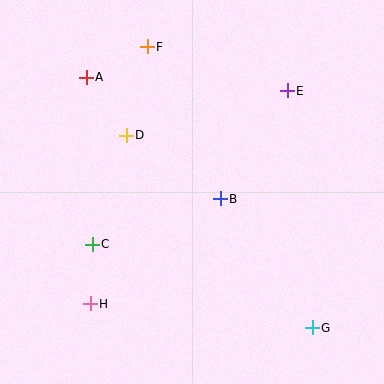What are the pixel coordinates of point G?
Point G is at (312, 328).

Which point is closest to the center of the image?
Point B at (220, 199) is closest to the center.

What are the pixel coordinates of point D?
Point D is at (126, 135).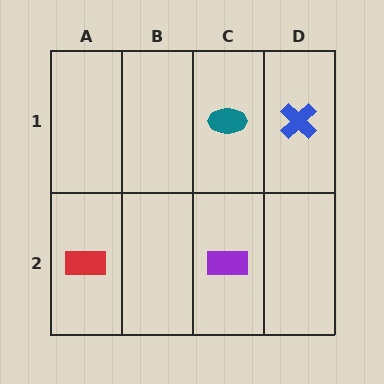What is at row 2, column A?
A red rectangle.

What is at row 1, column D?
A blue cross.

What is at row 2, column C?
A purple rectangle.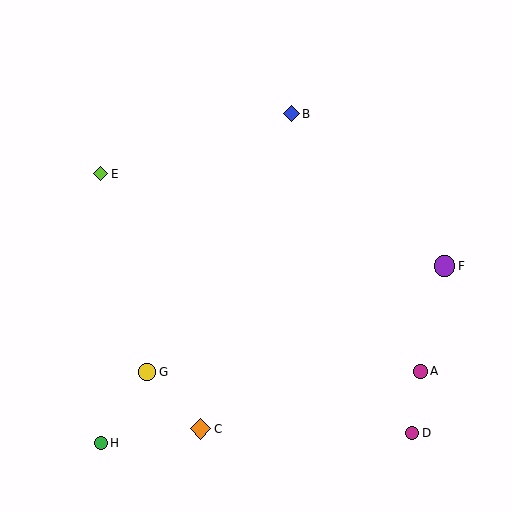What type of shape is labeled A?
Shape A is a magenta circle.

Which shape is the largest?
The orange diamond (labeled C) is the largest.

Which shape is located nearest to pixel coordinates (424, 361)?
The magenta circle (labeled A) at (420, 371) is nearest to that location.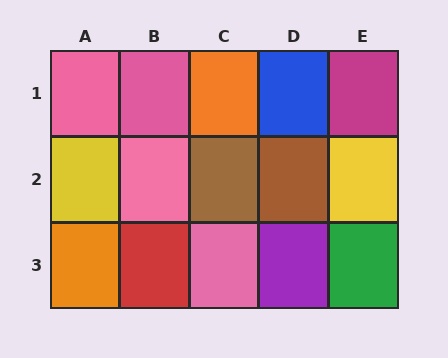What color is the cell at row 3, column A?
Orange.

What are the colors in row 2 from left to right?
Yellow, pink, brown, brown, yellow.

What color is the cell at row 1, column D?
Blue.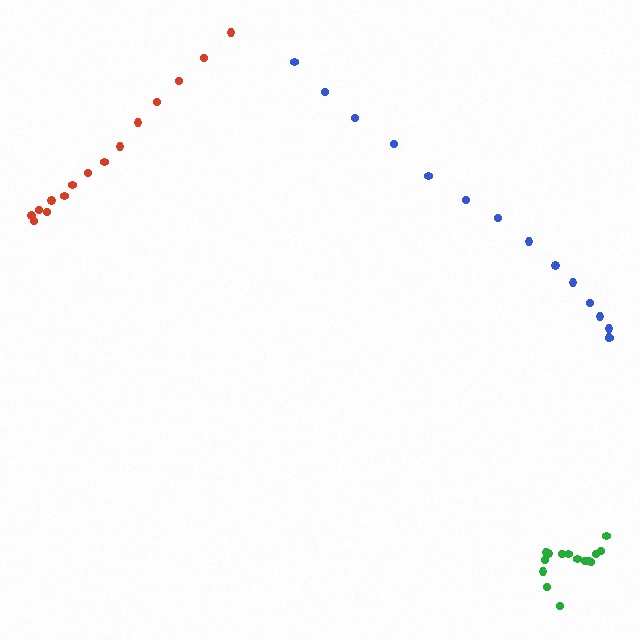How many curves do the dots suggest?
There are 3 distinct paths.